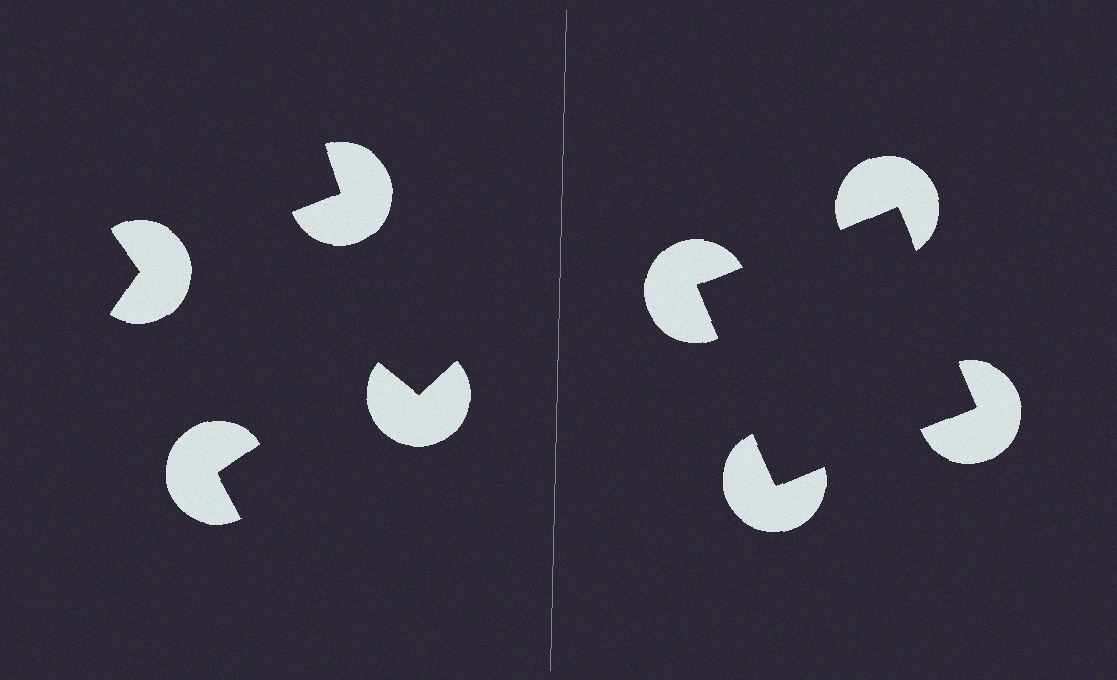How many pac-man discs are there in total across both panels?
8 — 4 on each side.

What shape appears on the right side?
An illusory square.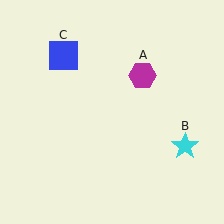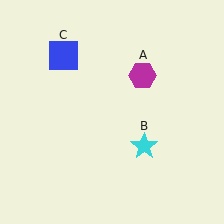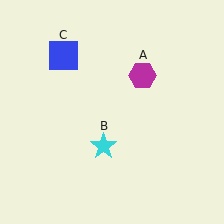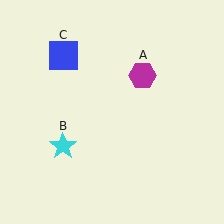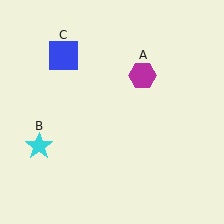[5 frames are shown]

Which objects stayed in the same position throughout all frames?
Magenta hexagon (object A) and blue square (object C) remained stationary.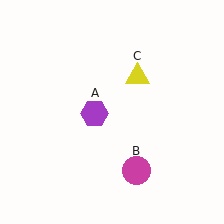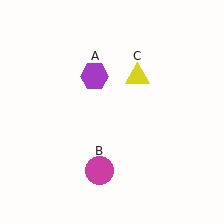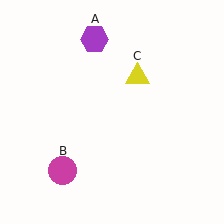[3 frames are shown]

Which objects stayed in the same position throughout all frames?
Yellow triangle (object C) remained stationary.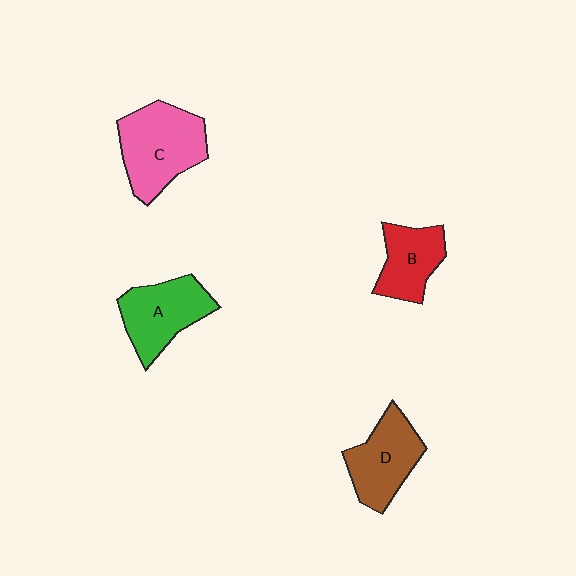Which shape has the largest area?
Shape C (pink).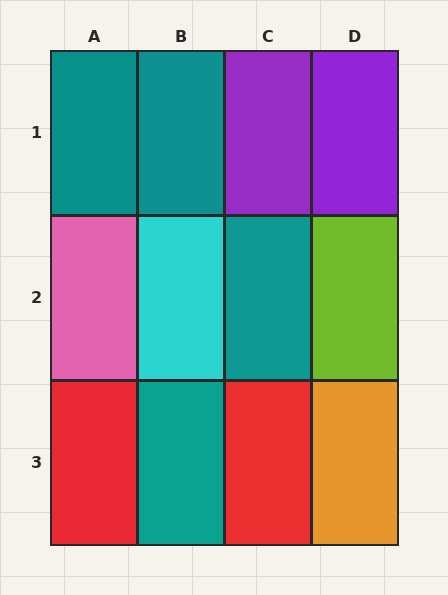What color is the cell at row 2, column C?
Teal.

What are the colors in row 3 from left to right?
Red, teal, red, orange.